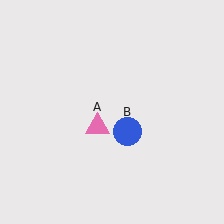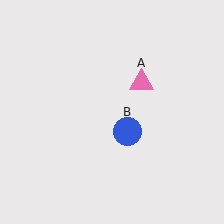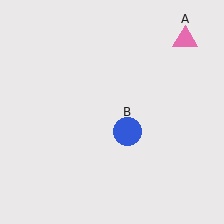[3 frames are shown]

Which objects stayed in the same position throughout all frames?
Blue circle (object B) remained stationary.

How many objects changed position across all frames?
1 object changed position: pink triangle (object A).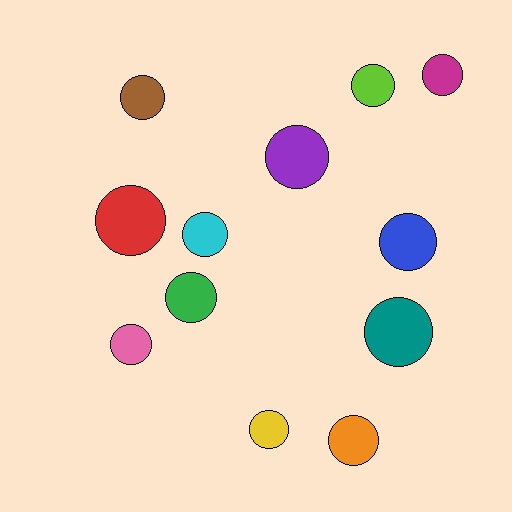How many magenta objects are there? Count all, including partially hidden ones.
There is 1 magenta object.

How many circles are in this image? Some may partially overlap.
There are 12 circles.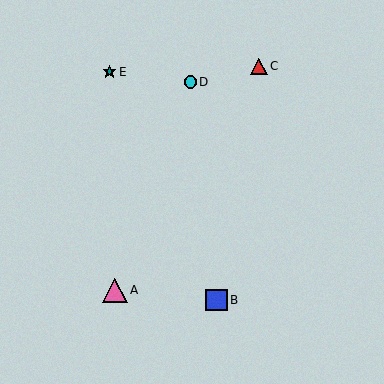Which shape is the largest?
The pink triangle (labeled A) is the largest.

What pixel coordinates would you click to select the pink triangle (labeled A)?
Click at (115, 290) to select the pink triangle A.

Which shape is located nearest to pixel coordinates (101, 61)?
The teal star (labeled E) at (109, 72) is nearest to that location.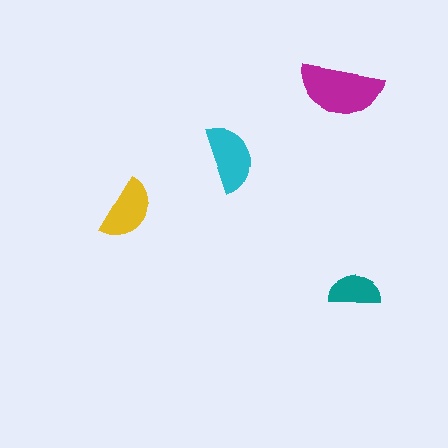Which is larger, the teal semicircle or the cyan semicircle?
The cyan one.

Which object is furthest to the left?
The yellow semicircle is leftmost.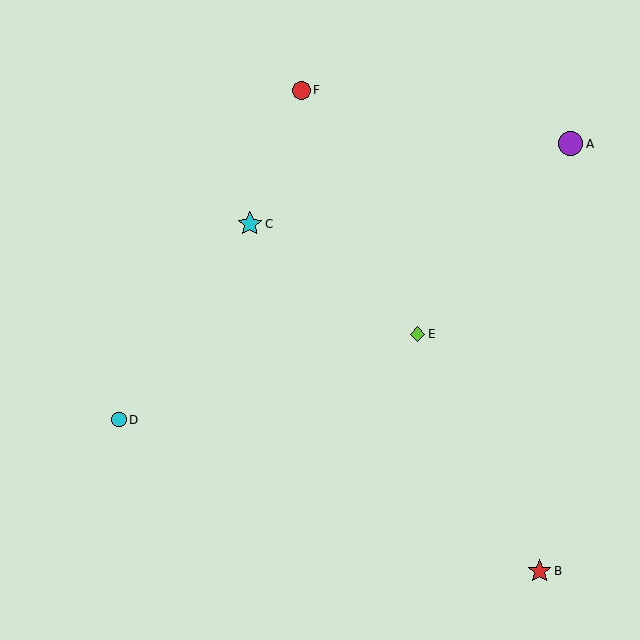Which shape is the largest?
The cyan star (labeled C) is the largest.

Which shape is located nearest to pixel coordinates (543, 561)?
The red star (labeled B) at (540, 571) is nearest to that location.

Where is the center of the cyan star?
The center of the cyan star is at (250, 224).